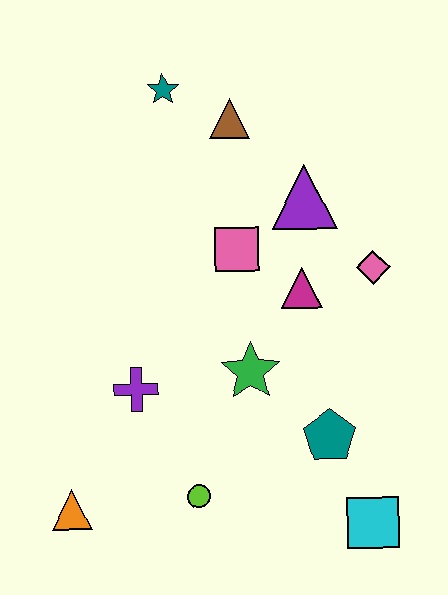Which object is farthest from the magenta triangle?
The orange triangle is farthest from the magenta triangle.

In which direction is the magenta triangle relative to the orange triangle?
The magenta triangle is to the right of the orange triangle.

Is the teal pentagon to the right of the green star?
Yes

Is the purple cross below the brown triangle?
Yes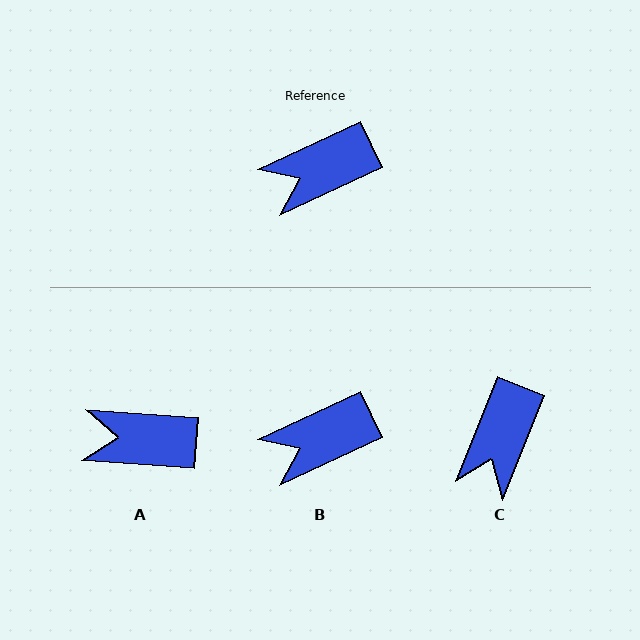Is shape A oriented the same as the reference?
No, it is off by about 29 degrees.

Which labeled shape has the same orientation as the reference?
B.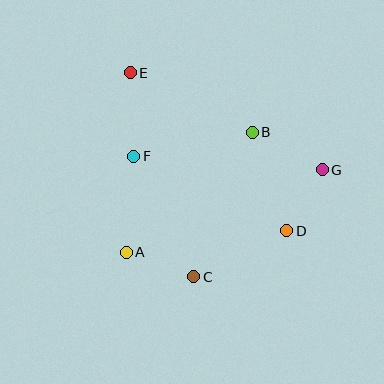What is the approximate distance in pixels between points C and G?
The distance between C and G is approximately 167 pixels.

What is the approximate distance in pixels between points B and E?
The distance between B and E is approximately 136 pixels.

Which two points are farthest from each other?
Points D and E are farthest from each other.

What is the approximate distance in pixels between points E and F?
The distance between E and F is approximately 83 pixels.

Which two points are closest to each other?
Points D and G are closest to each other.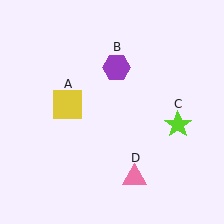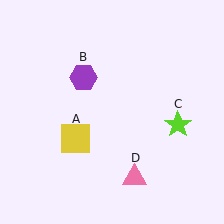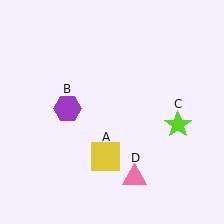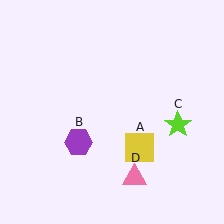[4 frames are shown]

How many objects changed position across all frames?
2 objects changed position: yellow square (object A), purple hexagon (object B).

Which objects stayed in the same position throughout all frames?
Lime star (object C) and pink triangle (object D) remained stationary.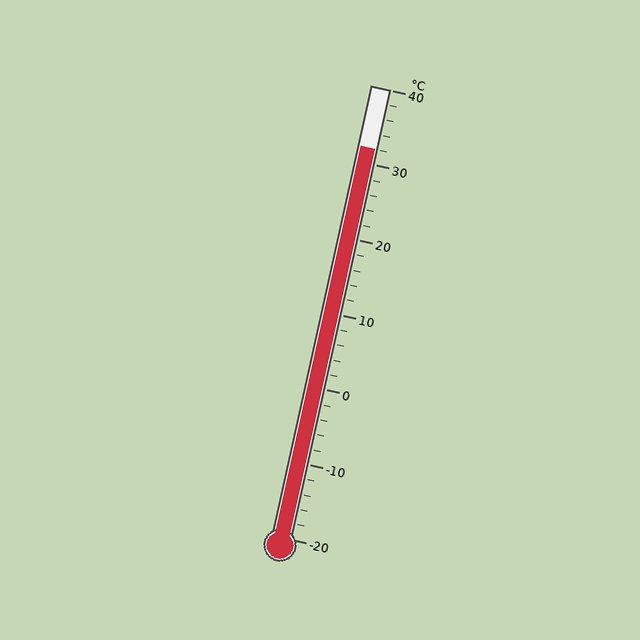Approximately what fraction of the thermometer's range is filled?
The thermometer is filled to approximately 85% of its range.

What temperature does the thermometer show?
The thermometer shows approximately 32°C.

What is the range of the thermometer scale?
The thermometer scale ranges from -20°C to 40°C.